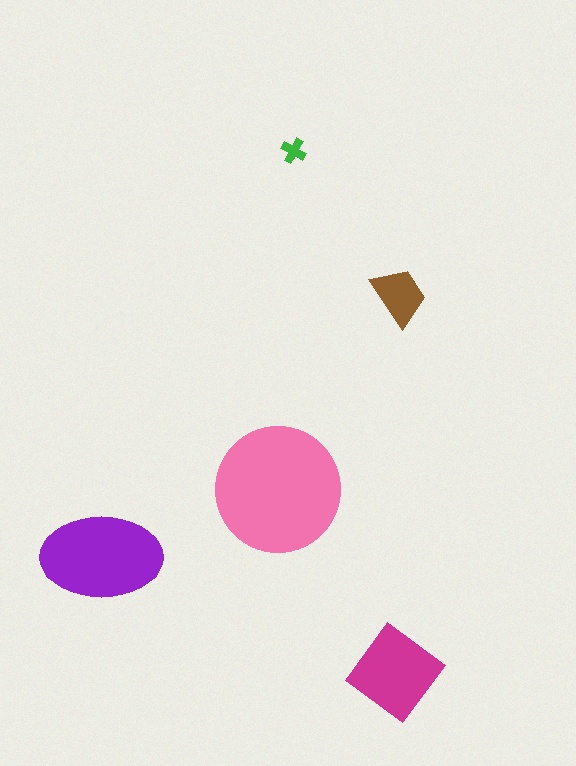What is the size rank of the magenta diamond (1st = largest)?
3rd.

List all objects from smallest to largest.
The green cross, the brown trapezoid, the magenta diamond, the purple ellipse, the pink circle.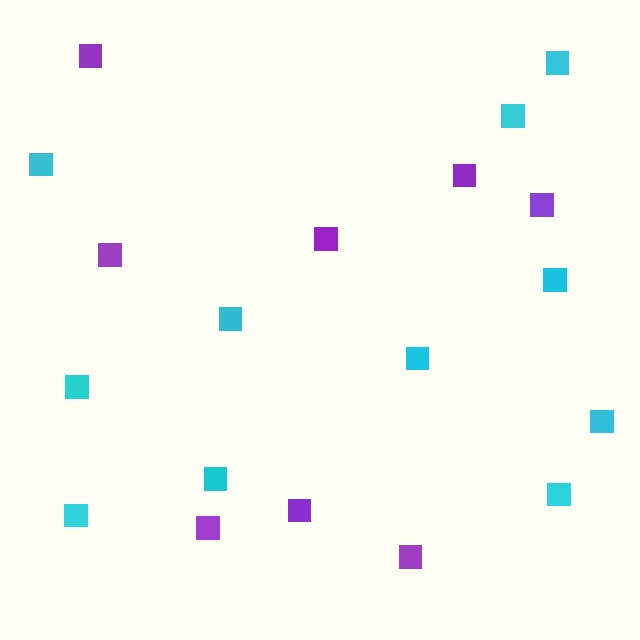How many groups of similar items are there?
There are 2 groups: one group of purple squares (8) and one group of cyan squares (11).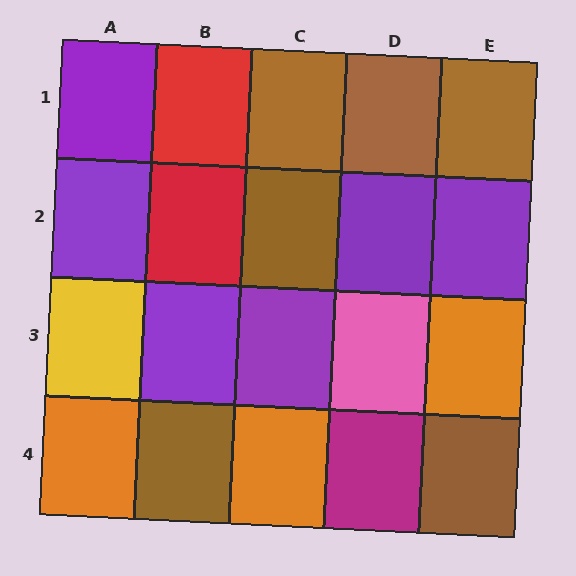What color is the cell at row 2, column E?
Purple.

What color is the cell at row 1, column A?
Purple.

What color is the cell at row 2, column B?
Red.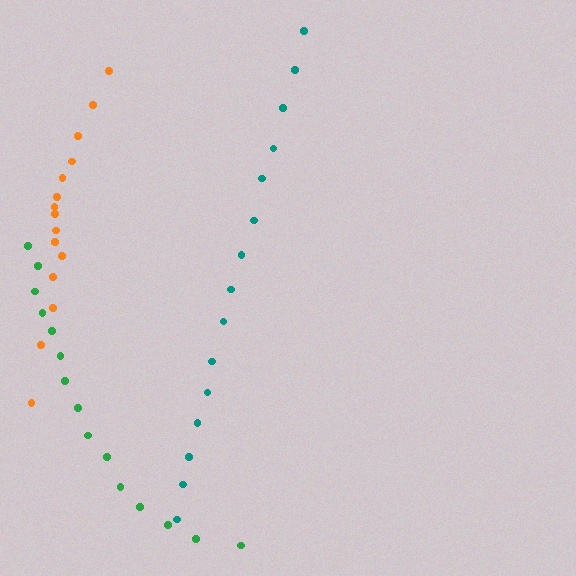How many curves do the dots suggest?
There are 3 distinct paths.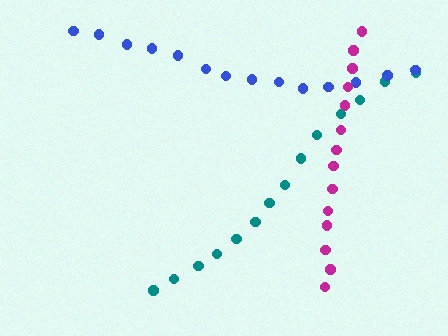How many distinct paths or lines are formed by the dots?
There are 3 distinct paths.